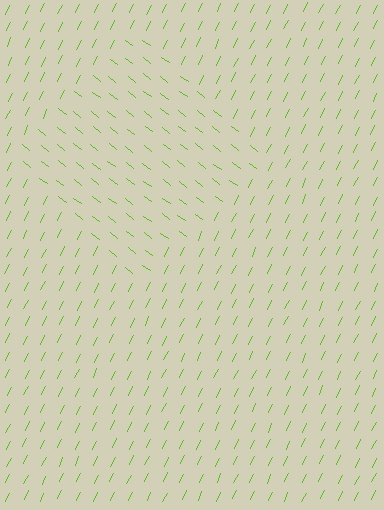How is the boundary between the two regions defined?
The boundary is defined purely by a change in line orientation (approximately 79 degrees difference). All lines are the same color and thickness.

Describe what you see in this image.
The image is filled with small lime line segments. A diamond region in the image has lines oriented differently from the surrounding lines, creating a visible texture boundary.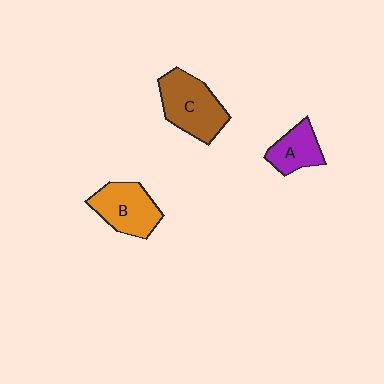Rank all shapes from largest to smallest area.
From largest to smallest: C (brown), B (orange), A (purple).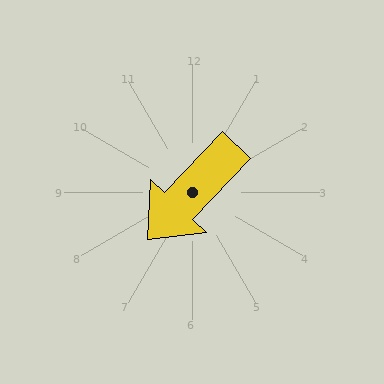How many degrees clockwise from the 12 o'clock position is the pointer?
Approximately 223 degrees.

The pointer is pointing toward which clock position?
Roughly 7 o'clock.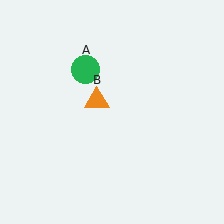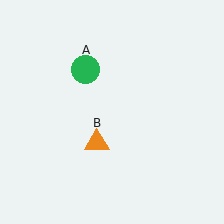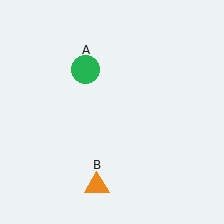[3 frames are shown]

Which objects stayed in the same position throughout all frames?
Green circle (object A) remained stationary.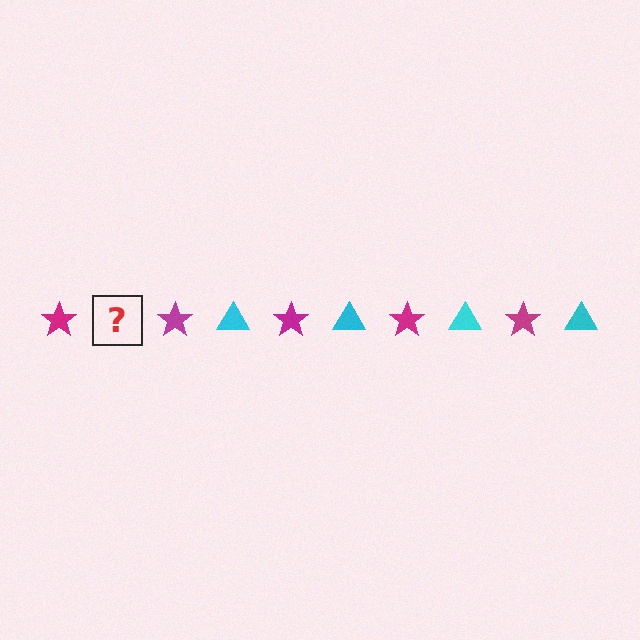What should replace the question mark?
The question mark should be replaced with a cyan triangle.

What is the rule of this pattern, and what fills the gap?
The rule is that the pattern alternates between magenta star and cyan triangle. The gap should be filled with a cyan triangle.